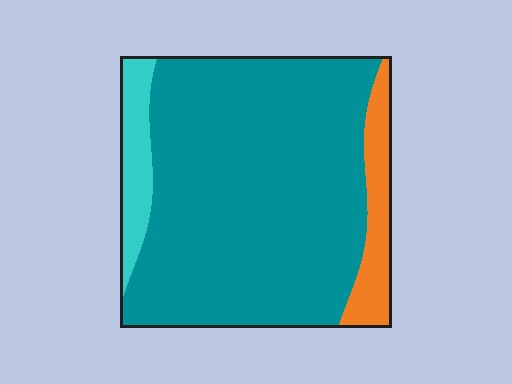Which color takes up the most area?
Teal, at roughly 80%.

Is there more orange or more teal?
Teal.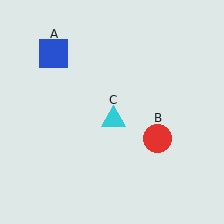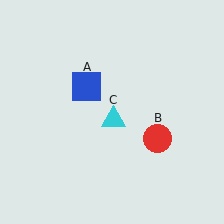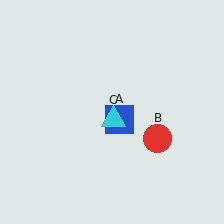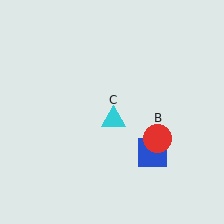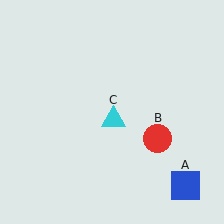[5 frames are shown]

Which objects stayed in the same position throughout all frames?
Red circle (object B) and cyan triangle (object C) remained stationary.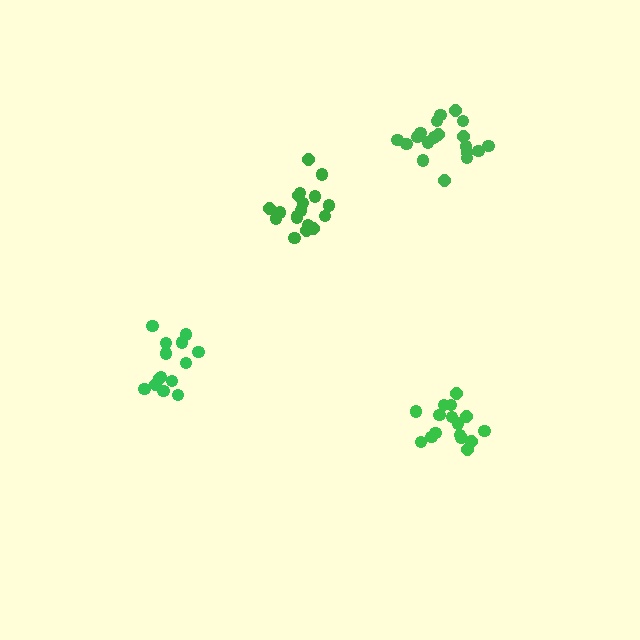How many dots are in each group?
Group 1: 19 dots, Group 2: 18 dots, Group 3: 16 dots, Group 4: 15 dots (68 total).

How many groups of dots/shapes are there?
There are 4 groups.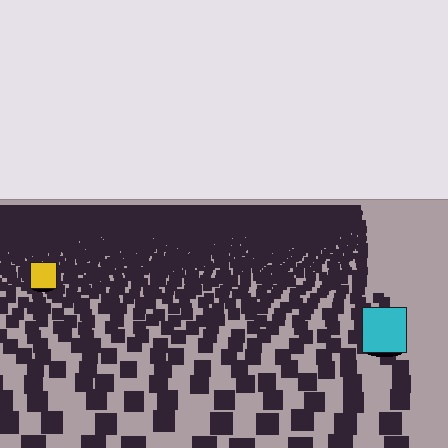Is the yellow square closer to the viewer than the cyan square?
No. The cyan square is closer — you can tell from the texture gradient: the ground texture is coarser near it.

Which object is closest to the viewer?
The cyan square is closest. The texture marks near it are larger and more spread out.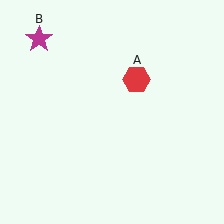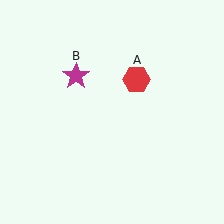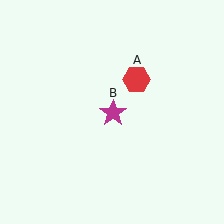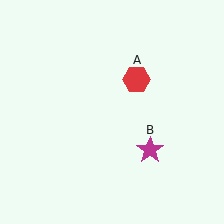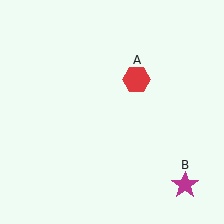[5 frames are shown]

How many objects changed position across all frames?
1 object changed position: magenta star (object B).